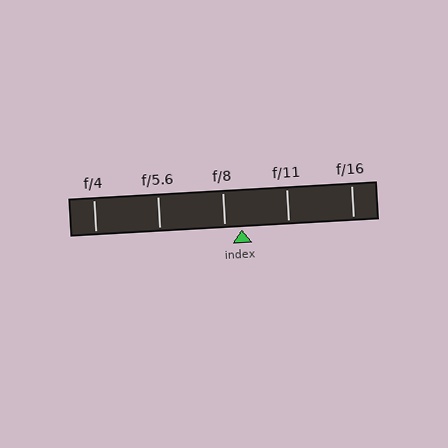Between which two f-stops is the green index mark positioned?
The index mark is between f/8 and f/11.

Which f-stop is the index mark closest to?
The index mark is closest to f/8.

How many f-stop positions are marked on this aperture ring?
There are 5 f-stop positions marked.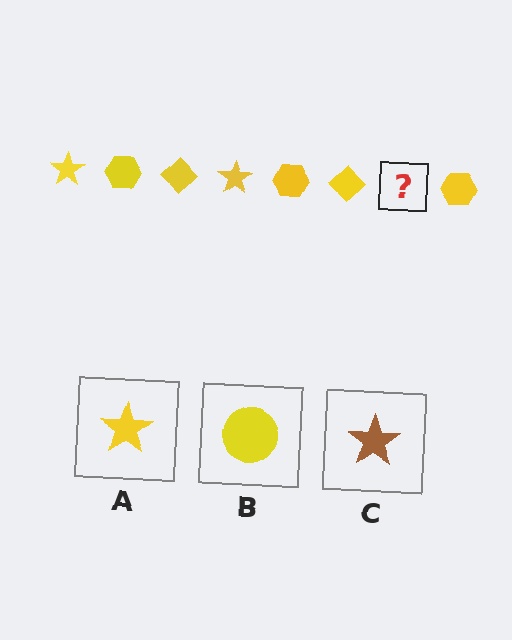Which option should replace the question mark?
Option A.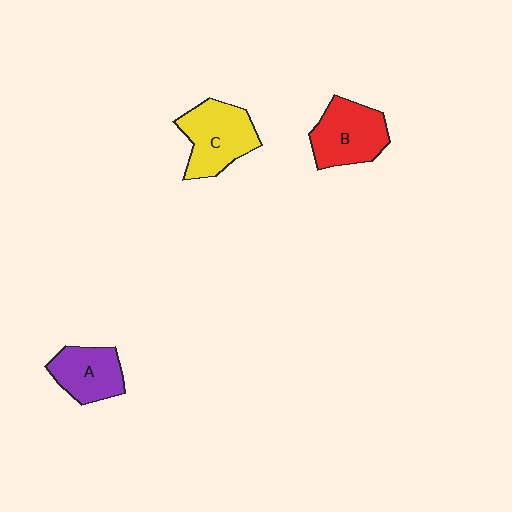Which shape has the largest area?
Shape C (yellow).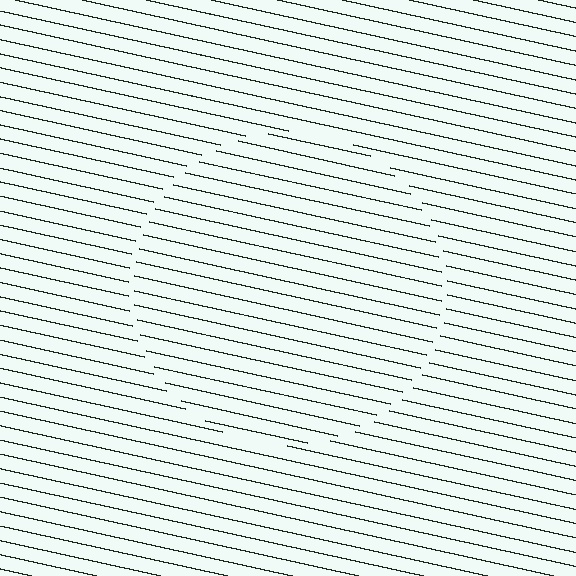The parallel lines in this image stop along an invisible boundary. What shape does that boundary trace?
An illusory circle. The interior of the shape contains the same grating, shifted by half a period — the contour is defined by the phase discontinuity where line-ends from the inner and outer gratings abut.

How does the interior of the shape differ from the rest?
The interior of the shape contains the same grating, shifted by half a period — the contour is defined by the phase discontinuity where line-ends from the inner and outer gratings abut.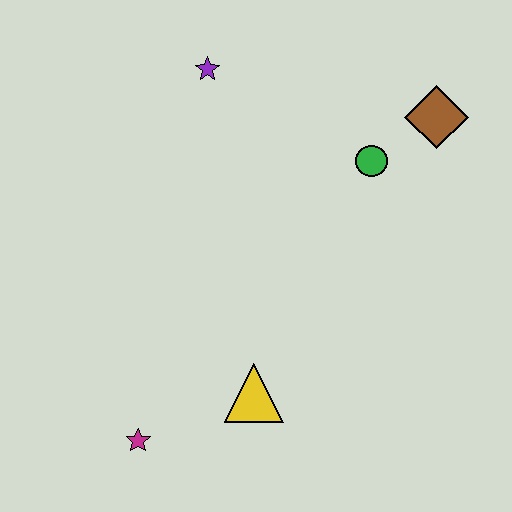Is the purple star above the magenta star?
Yes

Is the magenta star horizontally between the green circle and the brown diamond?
No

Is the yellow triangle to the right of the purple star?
Yes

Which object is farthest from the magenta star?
The brown diamond is farthest from the magenta star.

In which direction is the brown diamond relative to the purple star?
The brown diamond is to the right of the purple star.